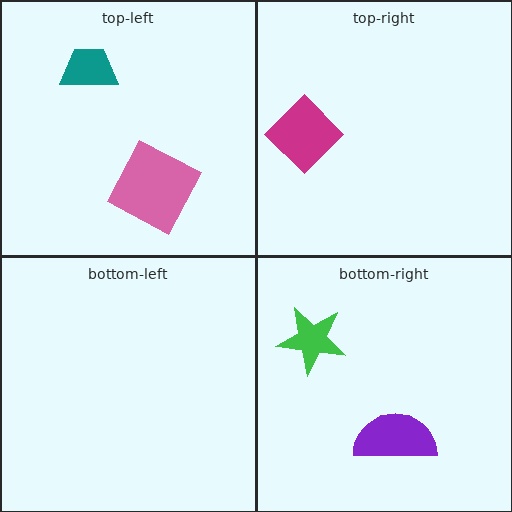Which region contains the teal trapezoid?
The top-left region.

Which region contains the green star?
The bottom-right region.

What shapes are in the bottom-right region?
The purple semicircle, the green star.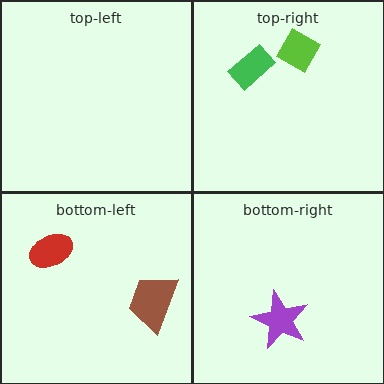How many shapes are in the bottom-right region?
1.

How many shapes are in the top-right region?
2.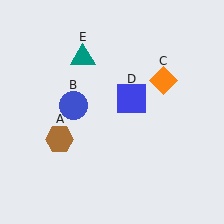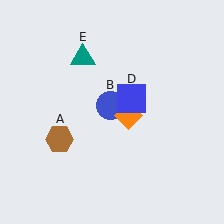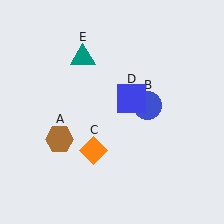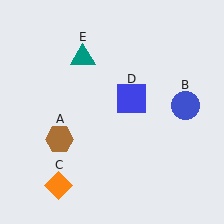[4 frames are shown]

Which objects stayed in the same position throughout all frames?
Brown hexagon (object A) and blue square (object D) and teal triangle (object E) remained stationary.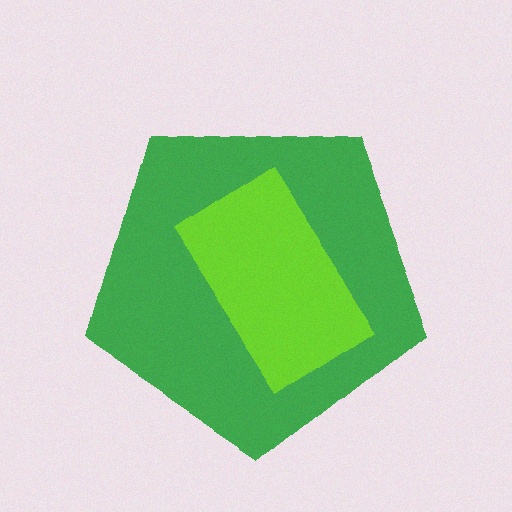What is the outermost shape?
The green pentagon.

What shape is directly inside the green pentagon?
The lime rectangle.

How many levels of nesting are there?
2.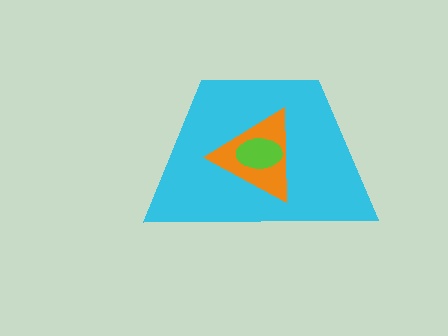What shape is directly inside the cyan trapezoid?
The orange triangle.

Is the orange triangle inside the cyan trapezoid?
Yes.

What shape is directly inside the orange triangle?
The lime ellipse.